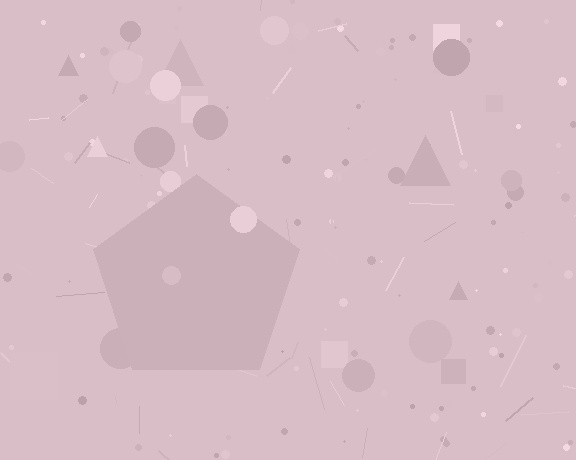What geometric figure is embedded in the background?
A pentagon is embedded in the background.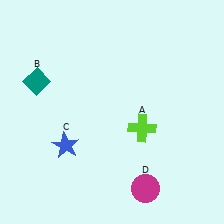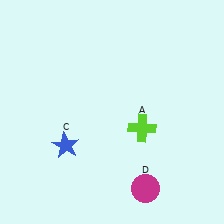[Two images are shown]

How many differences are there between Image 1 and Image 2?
There is 1 difference between the two images.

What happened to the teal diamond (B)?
The teal diamond (B) was removed in Image 2. It was in the top-left area of Image 1.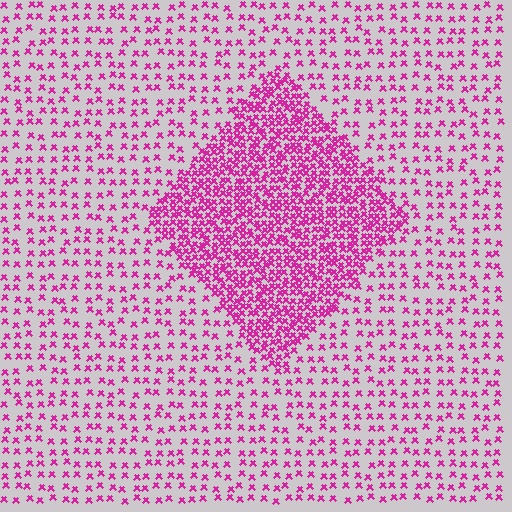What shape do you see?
I see a diamond.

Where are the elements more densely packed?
The elements are more densely packed inside the diamond boundary.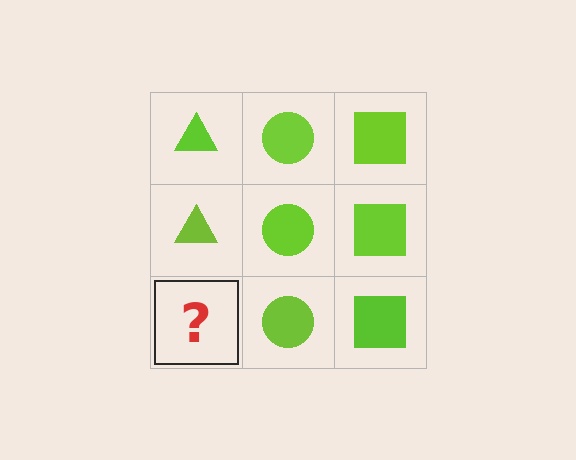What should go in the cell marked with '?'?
The missing cell should contain a lime triangle.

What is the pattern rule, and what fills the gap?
The rule is that each column has a consistent shape. The gap should be filled with a lime triangle.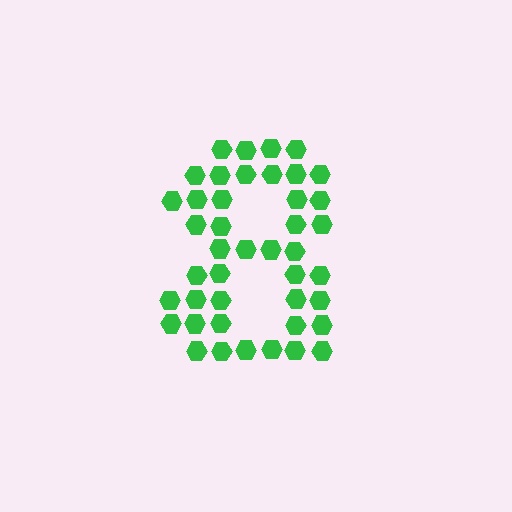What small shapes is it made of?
It is made of small hexagons.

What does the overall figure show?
The overall figure shows the digit 8.